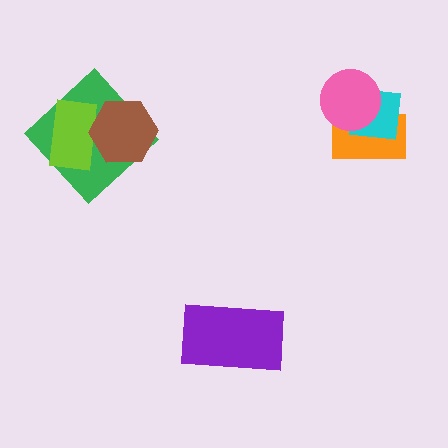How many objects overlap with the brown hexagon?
2 objects overlap with the brown hexagon.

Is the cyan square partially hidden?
Yes, it is partially covered by another shape.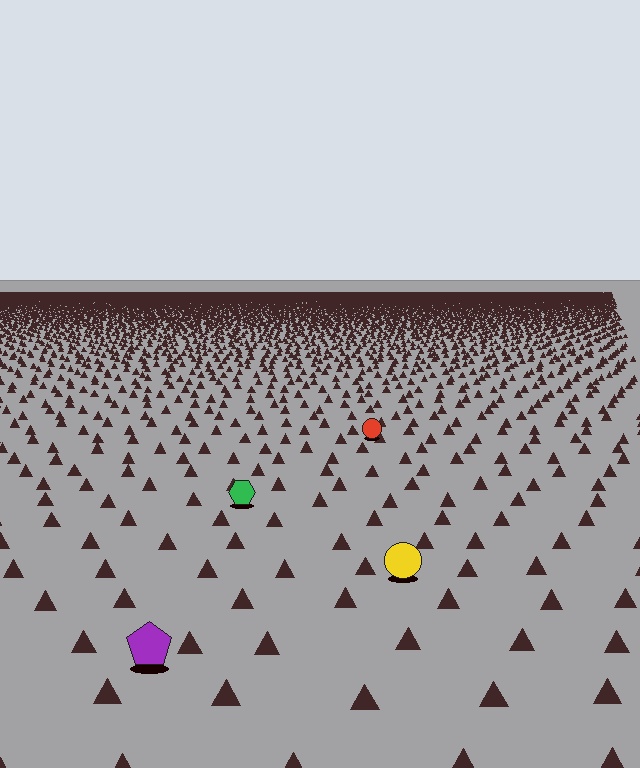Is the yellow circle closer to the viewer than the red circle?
Yes. The yellow circle is closer — you can tell from the texture gradient: the ground texture is coarser near it.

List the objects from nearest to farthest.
From nearest to farthest: the purple pentagon, the yellow circle, the green hexagon, the red circle.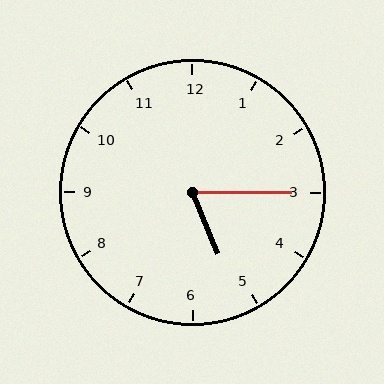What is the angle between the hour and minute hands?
Approximately 68 degrees.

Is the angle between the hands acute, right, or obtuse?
It is acute.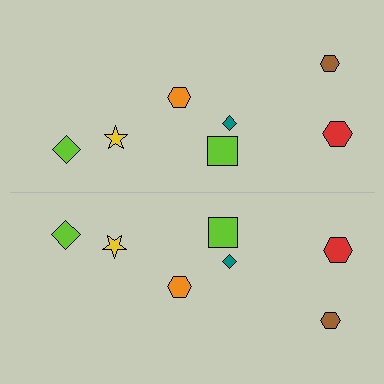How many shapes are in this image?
There are 14 shapes in this image.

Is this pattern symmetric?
Yes, this pattern has bilateral (reflection) symmetry.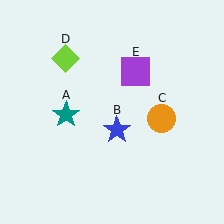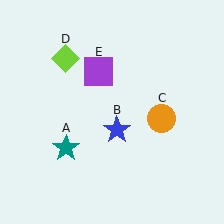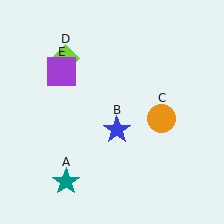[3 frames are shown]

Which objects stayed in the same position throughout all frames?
Blue star (object B) and orange circle (object C) and lime diamond (object D) remained stationary.